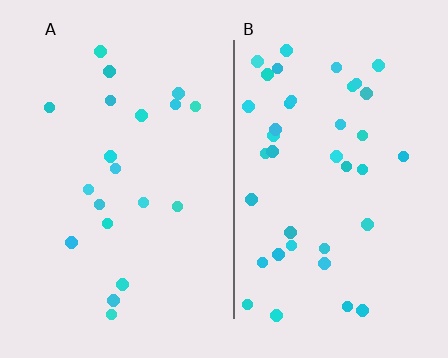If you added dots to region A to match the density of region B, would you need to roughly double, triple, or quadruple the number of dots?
Approximately double.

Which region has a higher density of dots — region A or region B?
B (the right).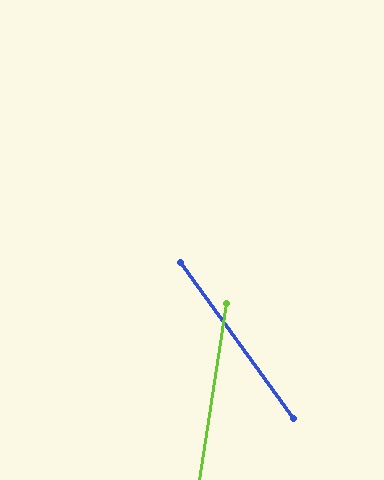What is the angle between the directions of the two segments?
Approximately 44 degrees.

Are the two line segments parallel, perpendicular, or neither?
Neither parallel nor perpendicular — they differ by about 44°.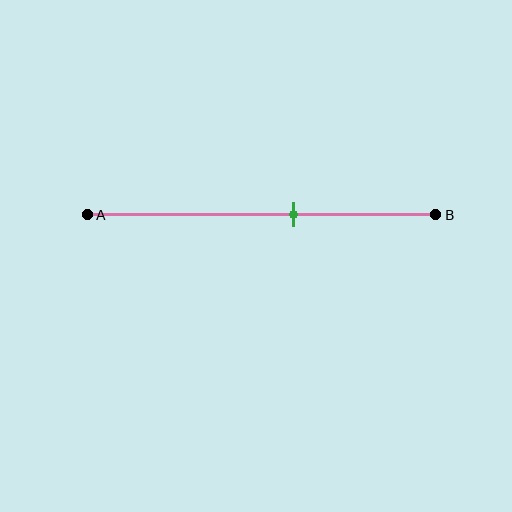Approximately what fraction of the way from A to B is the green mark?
The green mark is approximately 60% of the way from A to B.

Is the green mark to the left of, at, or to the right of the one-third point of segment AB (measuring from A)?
The green mark is to the right of the one-third point of segment AB.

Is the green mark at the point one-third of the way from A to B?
No, the mark is at about 60% from A, not at the 33% one-third point.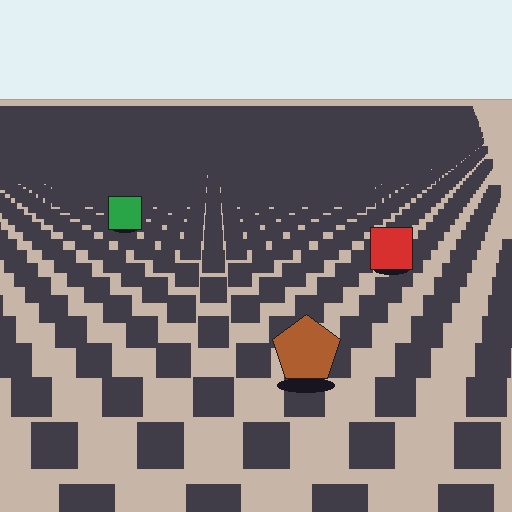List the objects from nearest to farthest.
From nearest to farthest: the brown pentagon, the red square, the green square.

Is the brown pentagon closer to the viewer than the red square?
Yes. The brown pentagon is closer — you can tell from the texture gradient: the ground texture is coarser near it.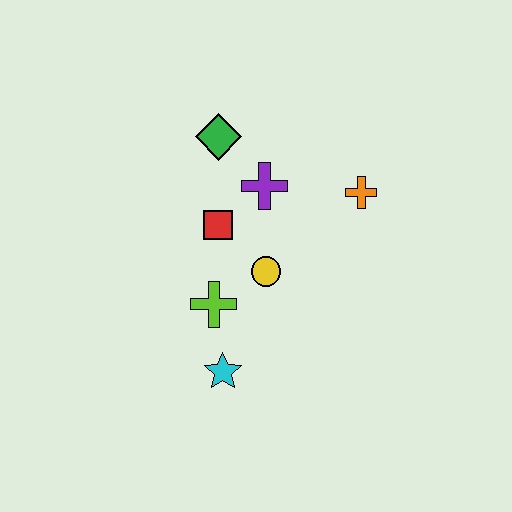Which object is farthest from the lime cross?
The orange cross is farthest from the lime cross.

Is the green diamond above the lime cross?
Yes